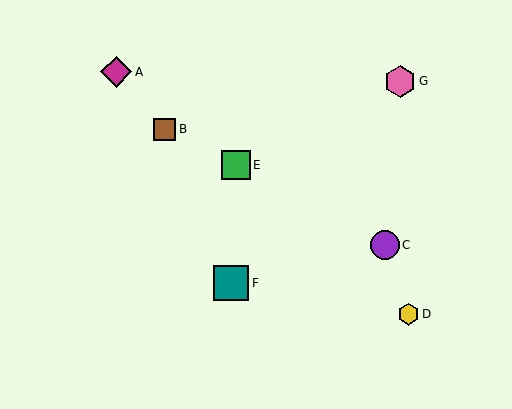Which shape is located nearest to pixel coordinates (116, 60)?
The magenta diamond (labeled A) at (116, 72) is nearest to that location.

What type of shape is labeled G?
Shape G is a pink hexagon.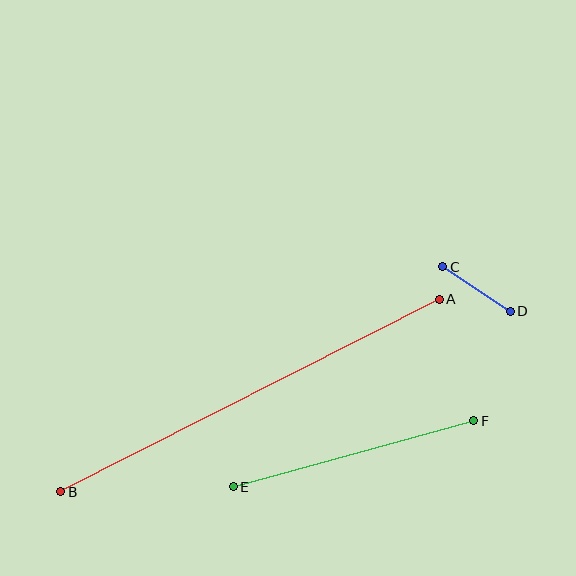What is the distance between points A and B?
The distance is approximately 425 pixels.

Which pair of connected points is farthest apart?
Points A and B are farthest apart.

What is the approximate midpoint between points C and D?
The midpoint is at approximately (477, 289) pixels.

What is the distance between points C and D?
The distance is approximately 80 pixels.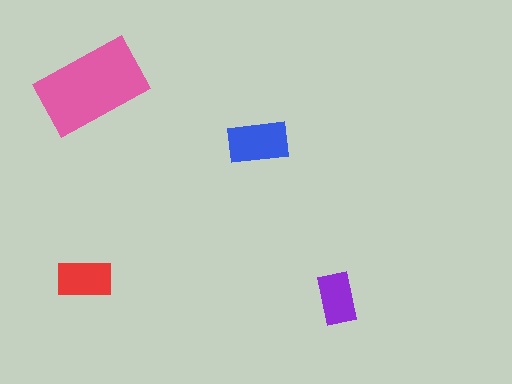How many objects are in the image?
There are 4 objects in the image.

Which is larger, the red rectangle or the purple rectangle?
The red one.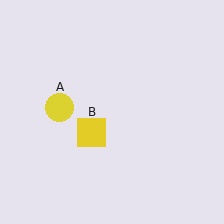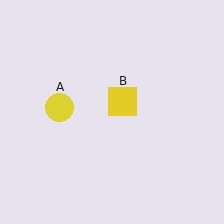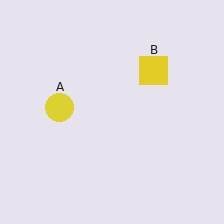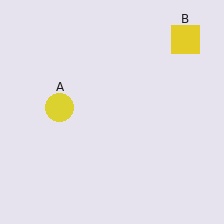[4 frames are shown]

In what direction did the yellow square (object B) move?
The yellow square (object B) moved up and to the right.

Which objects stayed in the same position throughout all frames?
Yellow circle (object A) remained stationary.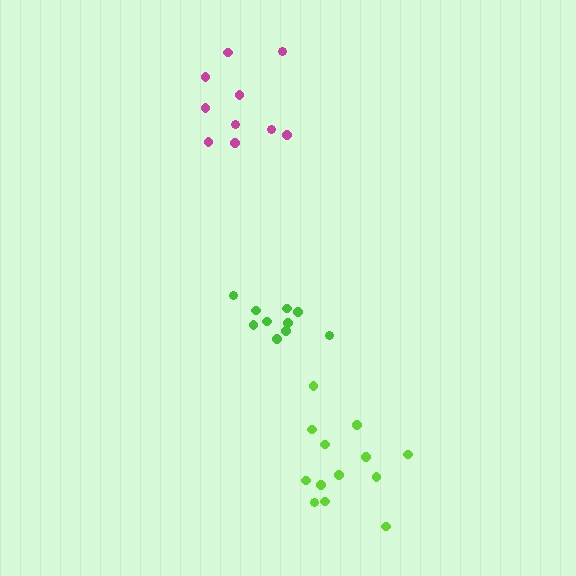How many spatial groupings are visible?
There are 3 spatial groupings.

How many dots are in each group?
Group 1: 10 dots, Group 2: 10 dots, Group 3: 13 dots (33 total).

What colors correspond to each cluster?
The clusters are colored: green, magenta, lime.